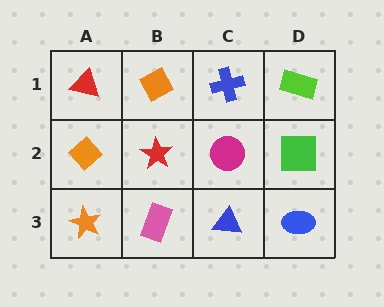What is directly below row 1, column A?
An orange diamond.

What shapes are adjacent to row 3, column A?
An orange diamond (row 2, column A), a pink rectangle (row 3, column B).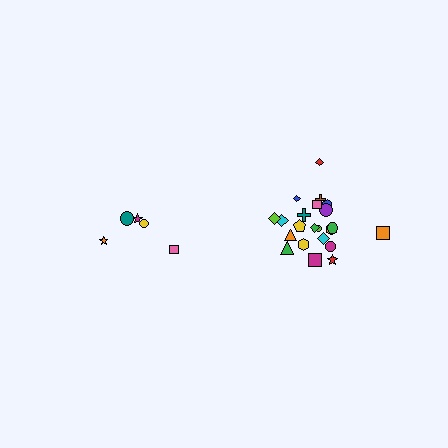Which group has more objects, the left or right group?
The right group.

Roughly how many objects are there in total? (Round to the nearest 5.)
Roughly 25 objects in total.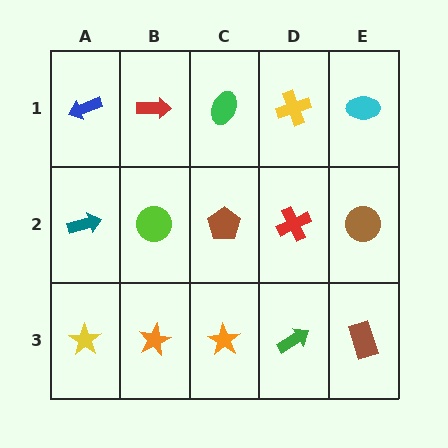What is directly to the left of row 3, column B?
A yellow star.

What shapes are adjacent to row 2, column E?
A cyan ellipse (row 1, column E), a brown rectangle (row 3, column E), a red cross (row 2, column D).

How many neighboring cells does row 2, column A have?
3.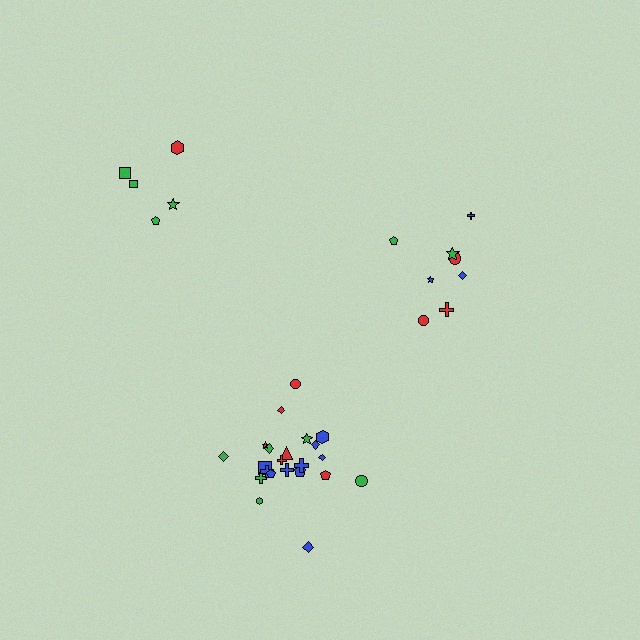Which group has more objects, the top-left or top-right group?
The top-right group.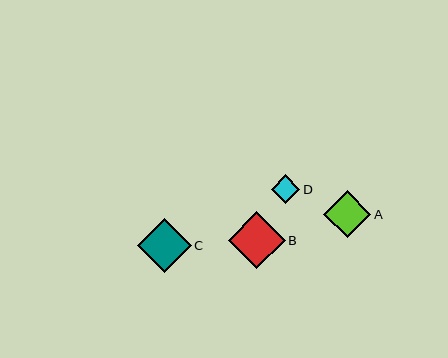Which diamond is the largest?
Diamond B is the largest with a size of approximately 57 pixels.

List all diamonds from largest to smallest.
From largest to smallest: B, C, A, D.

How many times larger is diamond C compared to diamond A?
Diamond C is approximately 1.2 times the size of diamond A.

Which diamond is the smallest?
Diamond D is the smallest with a size of approximately 28 pixels.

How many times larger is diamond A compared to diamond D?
Diamond A is approximately 1.6 times the size of diamond D.